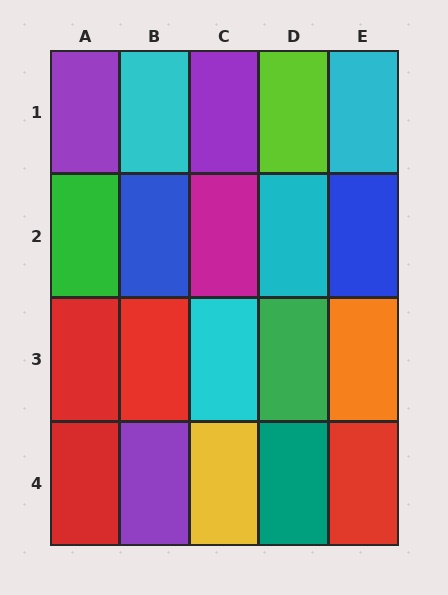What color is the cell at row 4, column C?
Yellow.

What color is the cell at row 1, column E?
Cyan.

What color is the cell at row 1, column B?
Cyan.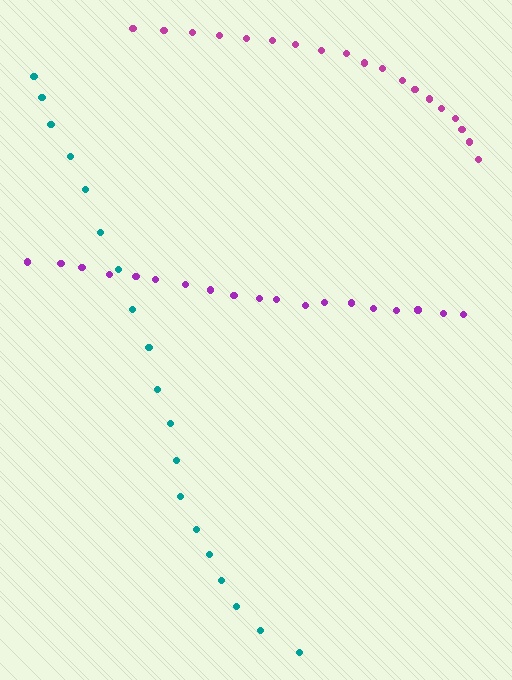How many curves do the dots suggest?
There are 3 distinct paths.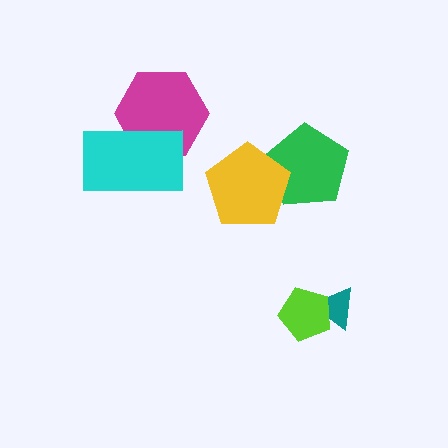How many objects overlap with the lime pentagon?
1 object overlaps with the lime pentagon.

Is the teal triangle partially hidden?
Yes, it is partially covered by another shape.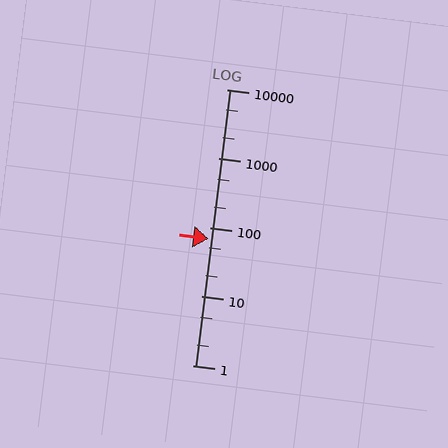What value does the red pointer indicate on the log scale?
The pointer indicates approximately 68.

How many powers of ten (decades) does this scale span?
The scale spans 4 decades, from 1 to 10000.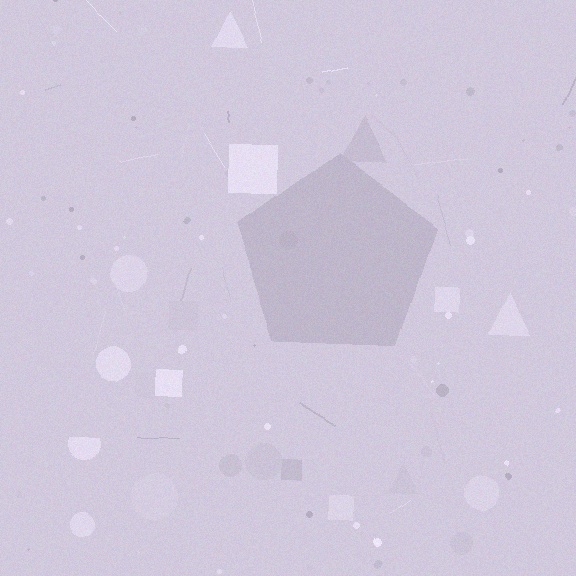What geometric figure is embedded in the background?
A pentagon is embedded in the background.